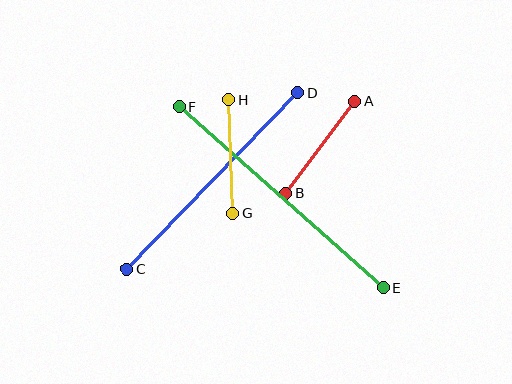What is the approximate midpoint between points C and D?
The midpoint is at approximately (212, 181) pixels.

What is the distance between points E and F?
The distance is approximately 272 pixels.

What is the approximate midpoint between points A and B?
The midpoint is at approximately (320, 147) pixels.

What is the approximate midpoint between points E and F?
The midpoint is at approximately (281, 197) pixels.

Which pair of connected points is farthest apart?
Points E and F are farthest apart.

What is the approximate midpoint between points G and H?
The midpoint is at approximately (231, 156) pixels.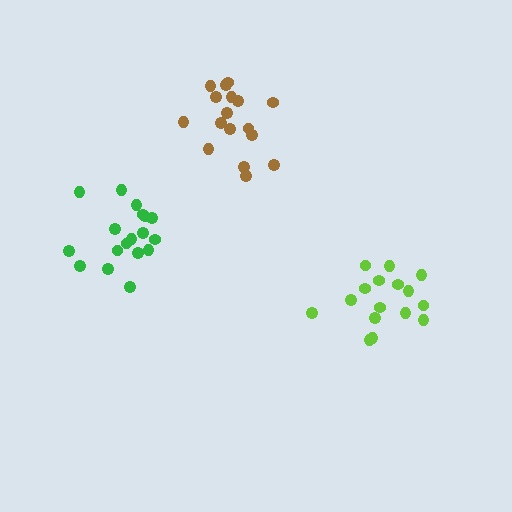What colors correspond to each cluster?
The clusters are colored: lime, green, brown.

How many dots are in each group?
Group 1: 16 dots, Group 2: 18 dots, Group 3: 17 dots (51 total).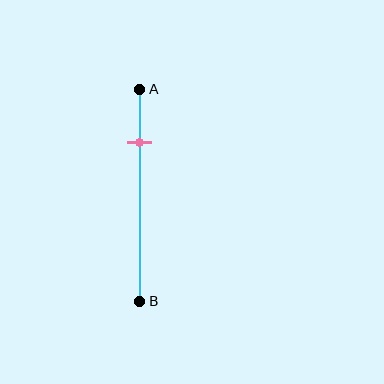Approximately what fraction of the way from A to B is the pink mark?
The pink mark is approximately 25% of the way from A to B.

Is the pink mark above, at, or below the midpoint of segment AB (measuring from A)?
The pink mark is above the midpoint of segment AB.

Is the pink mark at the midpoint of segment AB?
No, the mark is at about 25% from A, not at the 50% midpoint.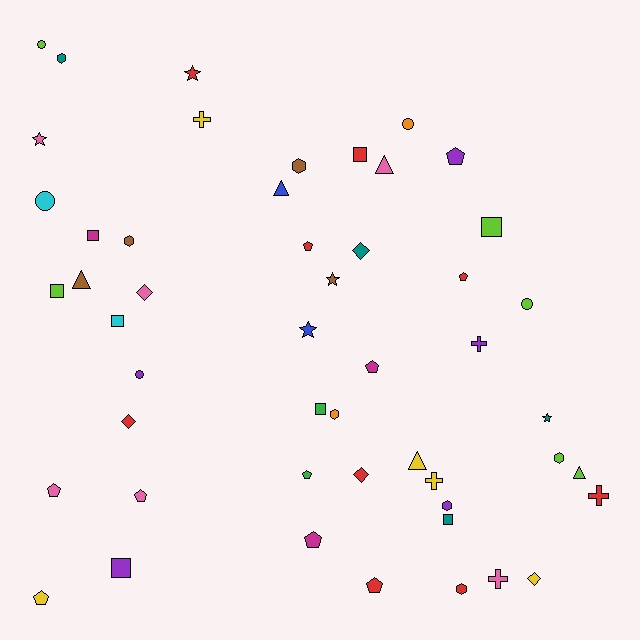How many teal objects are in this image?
There are 4 teal objects.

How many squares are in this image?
There are 8 squares.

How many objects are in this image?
There are 50 objects.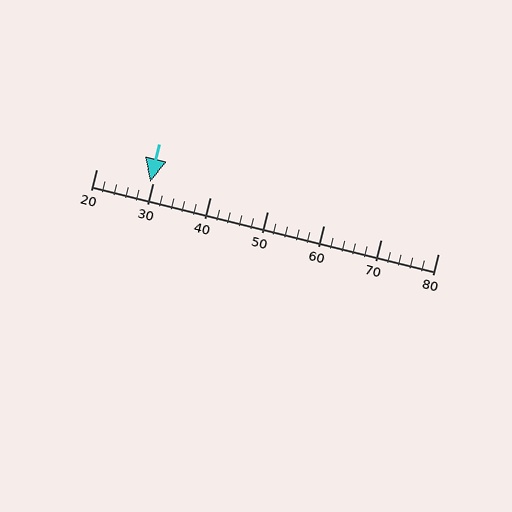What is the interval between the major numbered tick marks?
The major tick marks are spaced 10 units apart.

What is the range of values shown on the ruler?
The ruler shows values from 20 to 80.